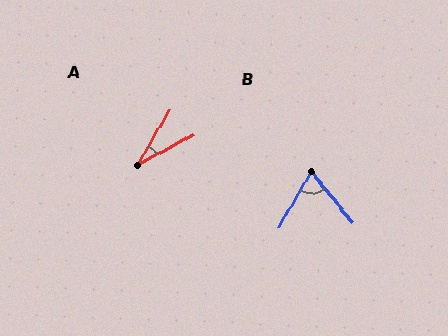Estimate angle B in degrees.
Approximately 69 degrees.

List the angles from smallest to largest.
A (31°), B (69°).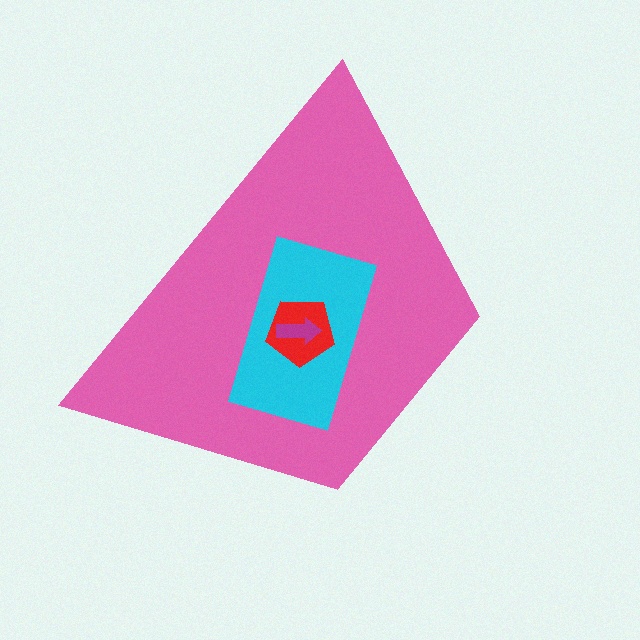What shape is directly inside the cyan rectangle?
The red pentagon.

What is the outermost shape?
The pink trapezoid.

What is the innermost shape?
The magenta arrow.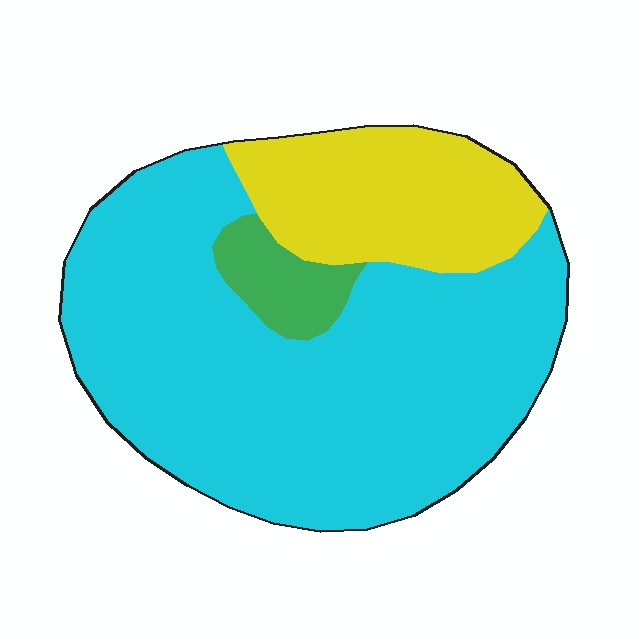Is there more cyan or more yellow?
Cyan.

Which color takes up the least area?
Green, at roughly 5%.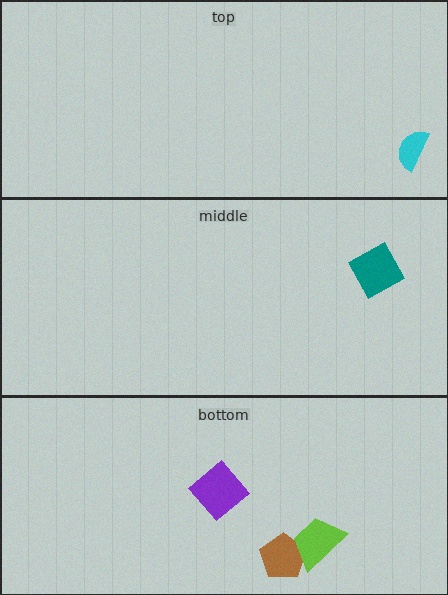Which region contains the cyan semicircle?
The top region.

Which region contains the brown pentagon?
The bottom region.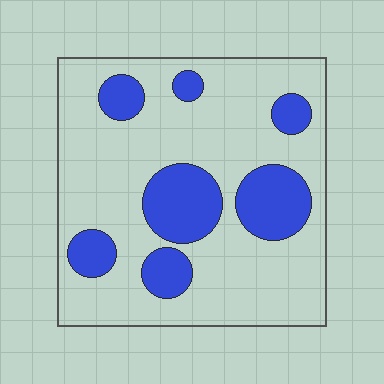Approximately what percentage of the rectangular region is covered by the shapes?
Approximately 25%.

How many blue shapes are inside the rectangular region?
7.